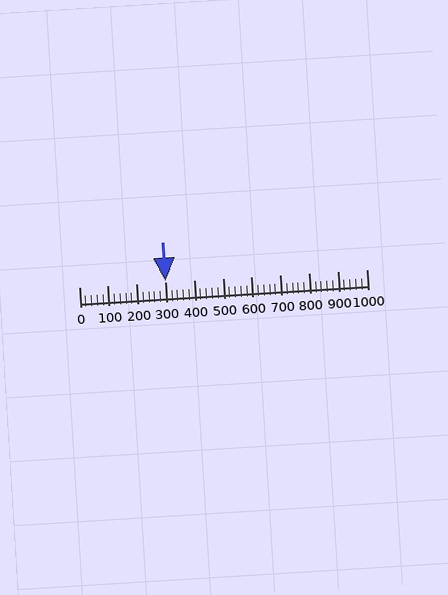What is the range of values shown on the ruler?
The ruler shows values from 0 to 1000.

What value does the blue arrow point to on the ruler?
The blue arrow points to approximately 300.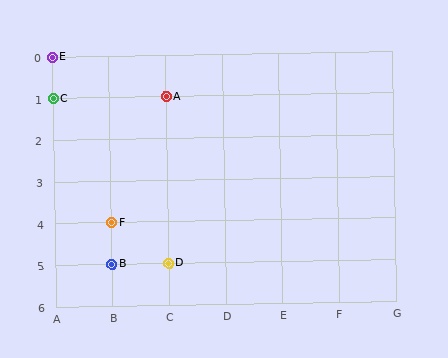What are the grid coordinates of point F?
Point F is at grid coordinates (B, 4).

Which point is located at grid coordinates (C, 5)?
Point D is at (C, 5).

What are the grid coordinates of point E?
Point E is at grid coordinates (A, 0).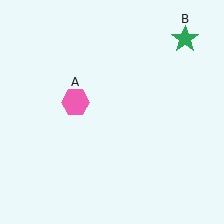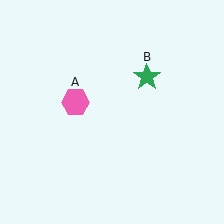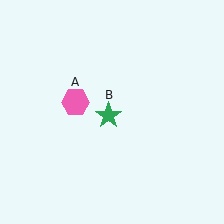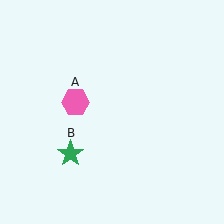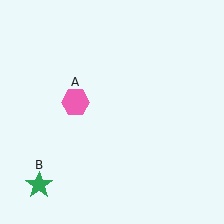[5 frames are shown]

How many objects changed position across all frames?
1 object changed position: green star (object B).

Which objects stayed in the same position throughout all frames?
Pink hexagon (object A) remained stationary.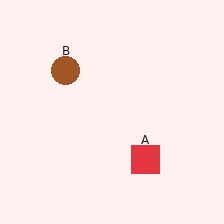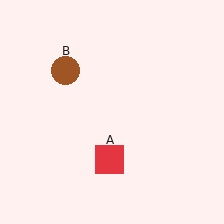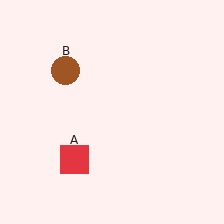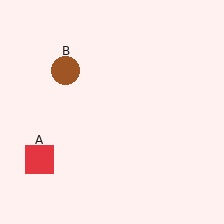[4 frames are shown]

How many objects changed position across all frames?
1 object changed position: red square (object A).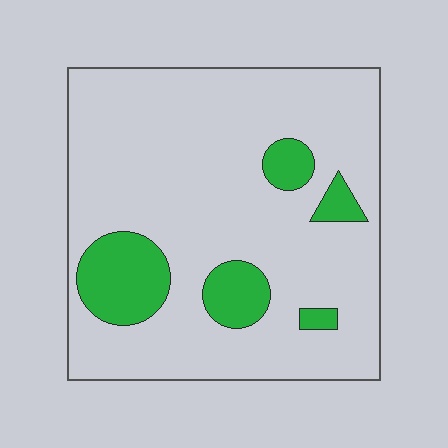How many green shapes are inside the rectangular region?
5.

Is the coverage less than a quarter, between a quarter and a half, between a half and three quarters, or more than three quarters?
Less than a quarter.